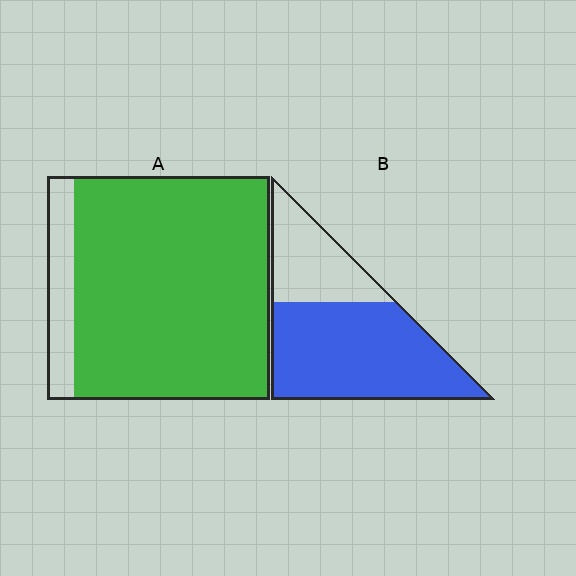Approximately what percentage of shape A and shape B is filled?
A is approximately 90% and B is approximately 70%.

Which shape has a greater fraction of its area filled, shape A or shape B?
Shape A.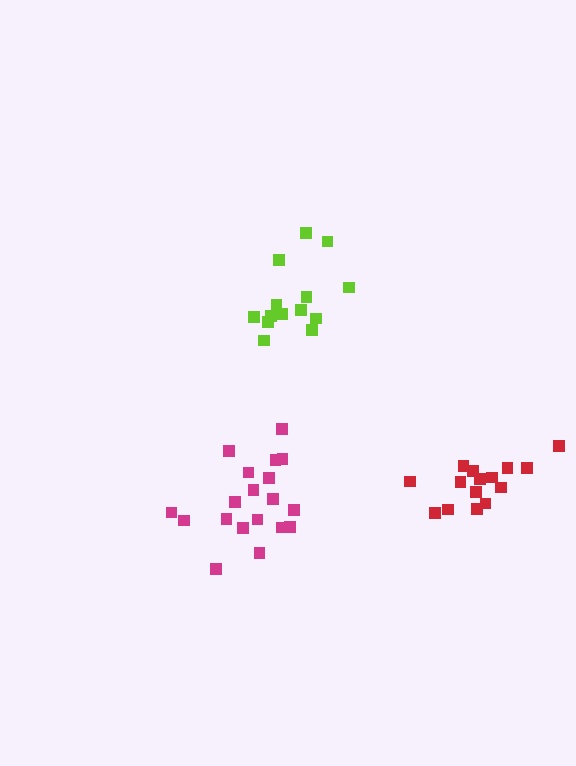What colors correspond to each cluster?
The clusters are colored: lime, red, magenta.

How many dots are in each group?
Group 1: 14 dots, Group 2: 15 dots, Group 3: 19 dots (48 total).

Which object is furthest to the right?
The red cluster is rightmost.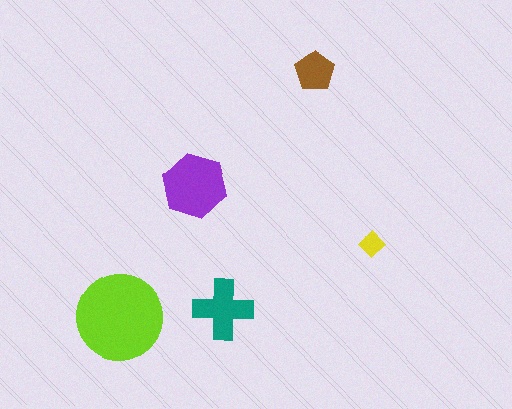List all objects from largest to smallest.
The lime circle, the purple hexagon, the teal cross, the brown pentagon, the yellow diamond.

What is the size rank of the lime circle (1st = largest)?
1st.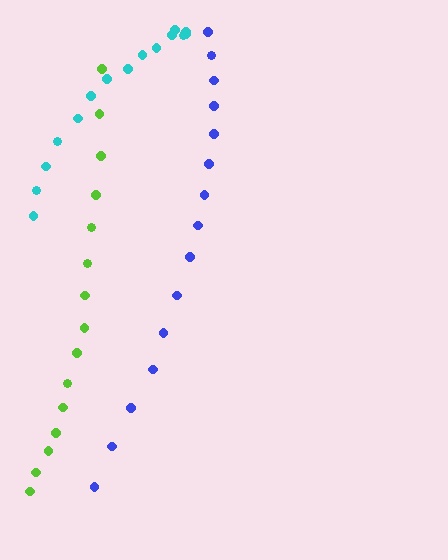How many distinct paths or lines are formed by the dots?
There are 3 distinct paths.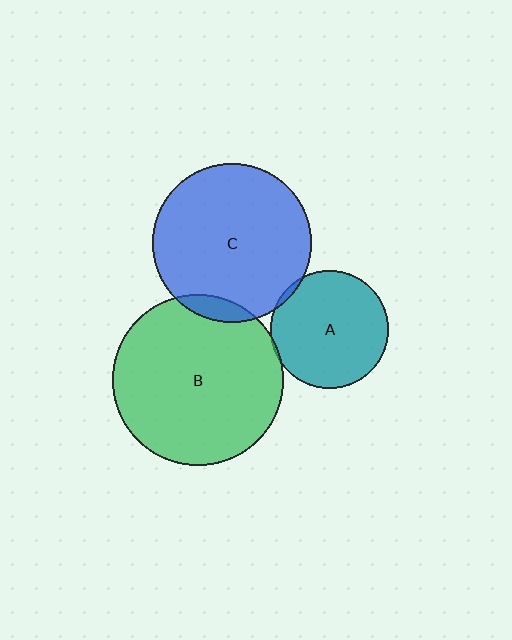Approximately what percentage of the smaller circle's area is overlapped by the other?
Approximately 5%.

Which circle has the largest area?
Circle B (green).